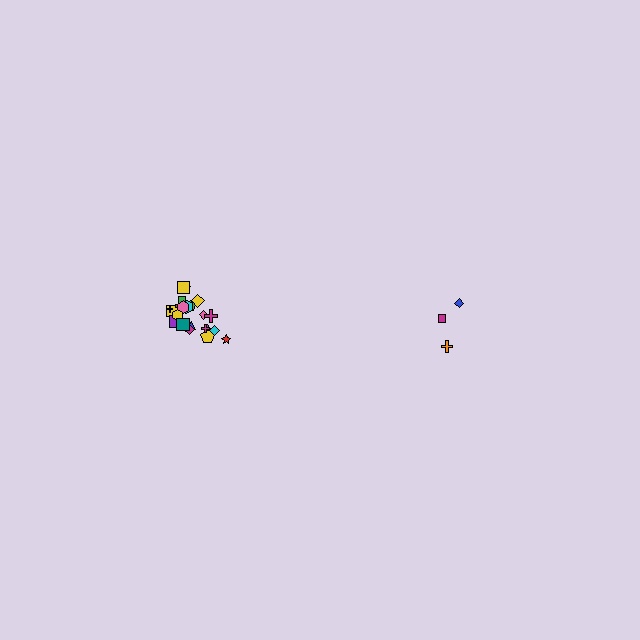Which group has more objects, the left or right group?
The left group.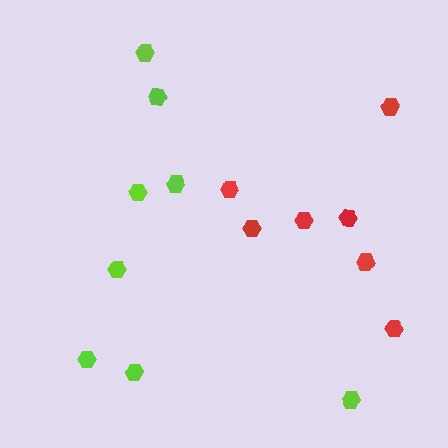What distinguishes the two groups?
There are 2 groups: one group of lime hexagons (8) and one group of red hexagons (7).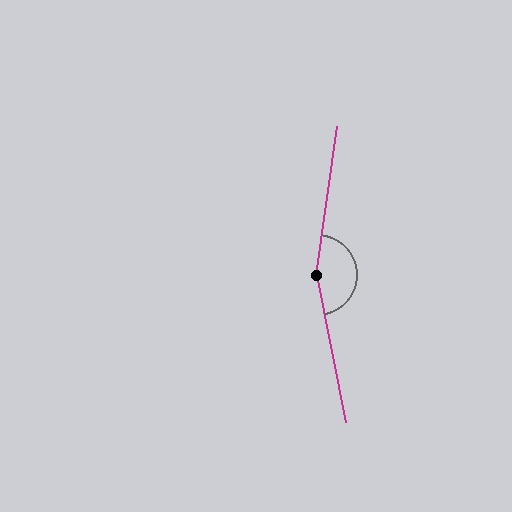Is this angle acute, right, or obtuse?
It is obtuse.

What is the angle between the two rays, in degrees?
Approximately 161 degrees.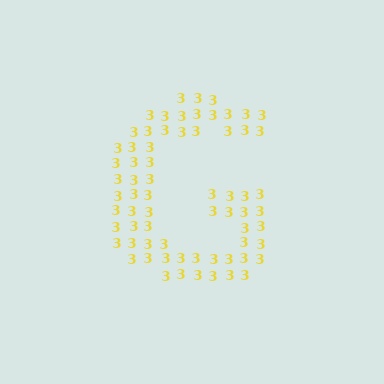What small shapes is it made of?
It is made of small digit 3's.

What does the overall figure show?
The overall figure shows the letter G.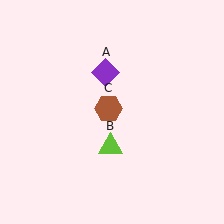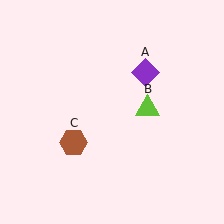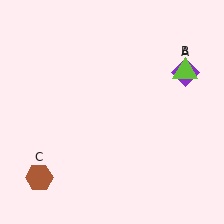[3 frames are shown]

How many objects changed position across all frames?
3 objects changed position: purple diamond (object A), lime triangle (object B), brown hexagon (object C).